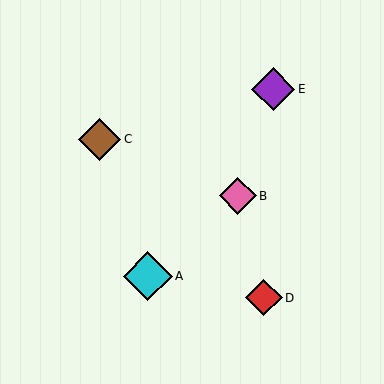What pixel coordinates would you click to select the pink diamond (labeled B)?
Click at (238, 196) to select the pink diamond B.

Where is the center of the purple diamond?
The center of the purple diamond is at (273, 89).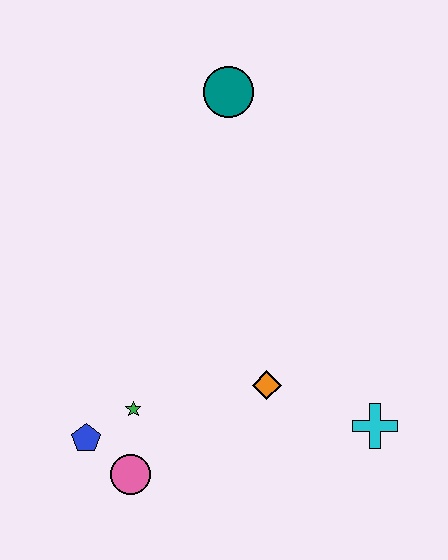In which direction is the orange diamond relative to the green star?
The orange diamond is to the right of the green star.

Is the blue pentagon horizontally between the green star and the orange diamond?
No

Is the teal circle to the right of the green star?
Yes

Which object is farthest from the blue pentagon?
The teal circle is farthest from the blue pentagon.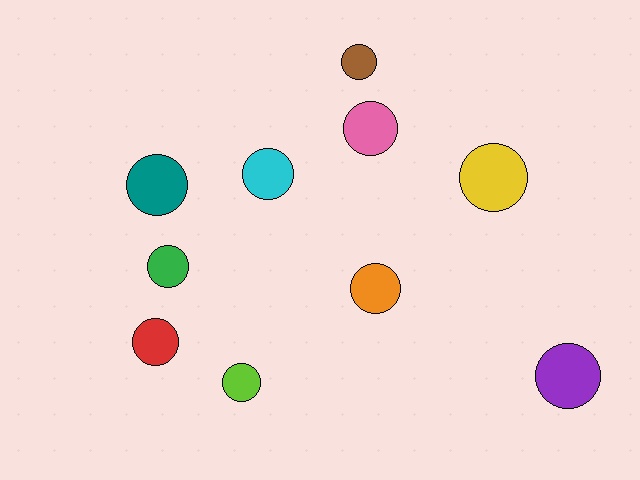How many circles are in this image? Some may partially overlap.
There are 10 circles.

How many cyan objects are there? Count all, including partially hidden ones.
There is 1 cyan object.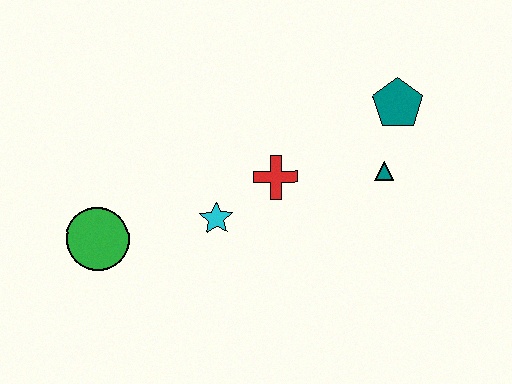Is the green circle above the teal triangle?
No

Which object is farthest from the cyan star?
The teal pentagon is farthest from the cyan star.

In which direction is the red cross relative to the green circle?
The red cross is to the right of the green circle.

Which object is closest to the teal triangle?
The teal pentagon is closest to the teal triangle.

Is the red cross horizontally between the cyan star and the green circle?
No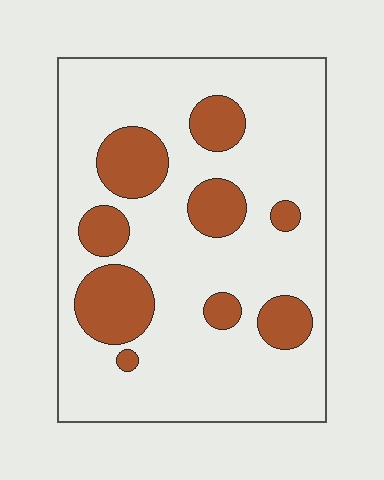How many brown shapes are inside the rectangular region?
9.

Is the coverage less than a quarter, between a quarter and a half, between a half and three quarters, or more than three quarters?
Less than a quarter.